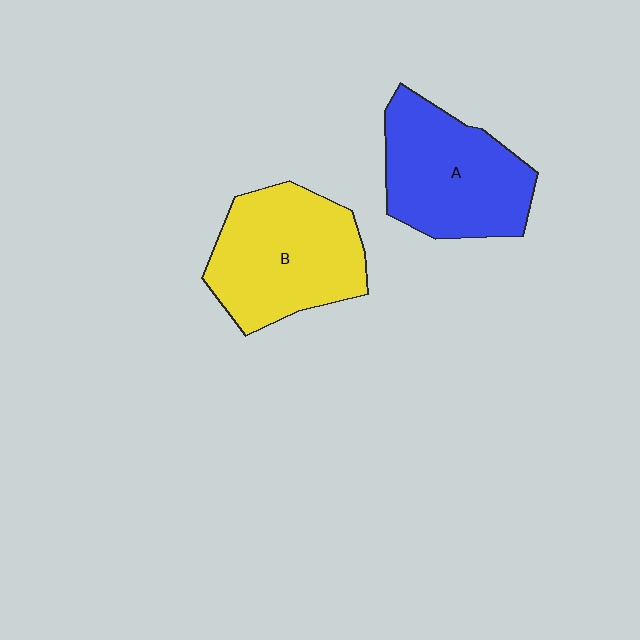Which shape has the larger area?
Shape B (yellow).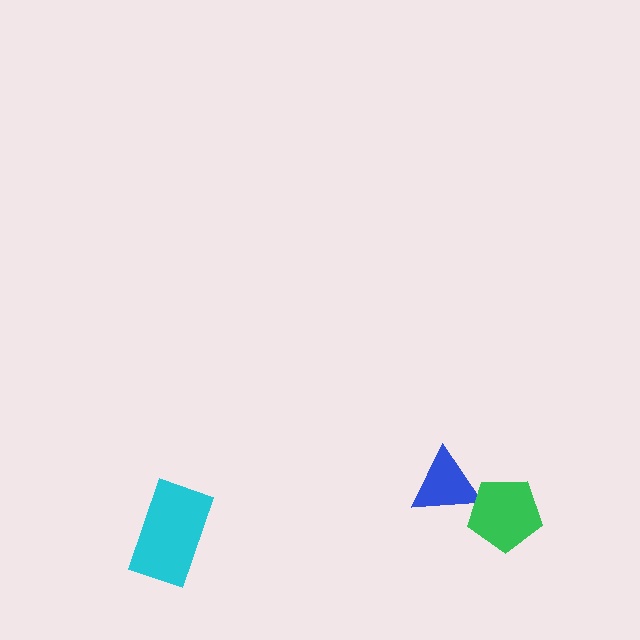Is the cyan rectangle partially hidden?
No, no other shape covers it.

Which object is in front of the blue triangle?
The green pentagon is in front of the blue triangle.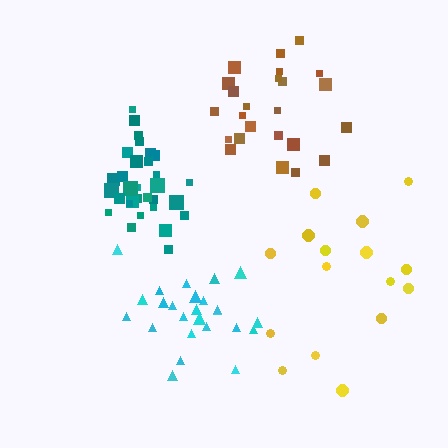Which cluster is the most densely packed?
Teal.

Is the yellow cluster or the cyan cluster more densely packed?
Cyan.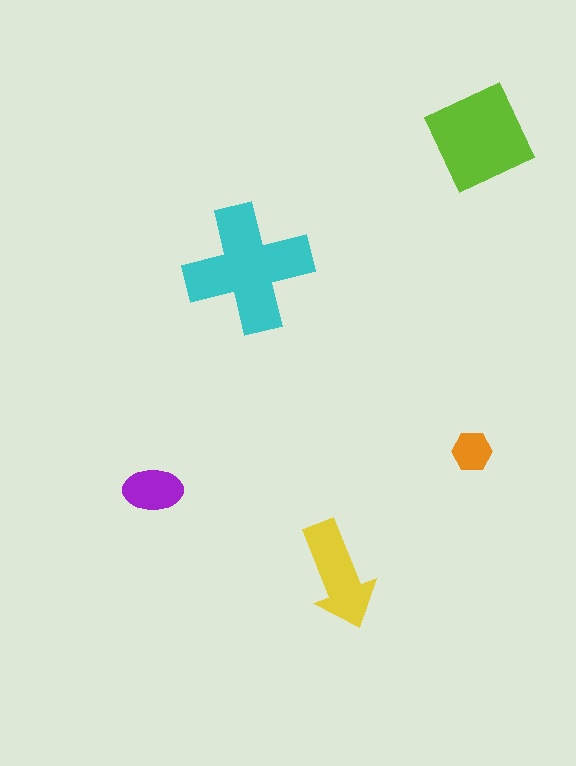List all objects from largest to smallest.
The cyan cross, the lime square, the yellow arrow, the purple ellipse, the orange hexagon.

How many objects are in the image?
There are 5 objects in the image.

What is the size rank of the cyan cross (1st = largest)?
1st.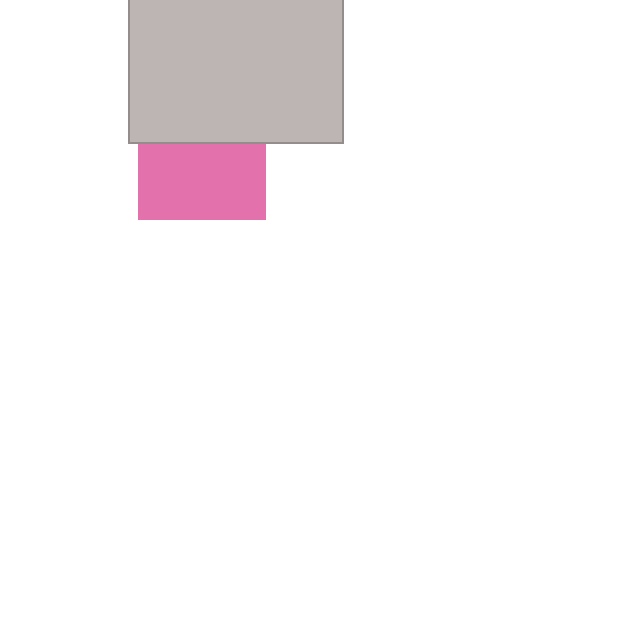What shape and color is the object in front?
The object in front is a light gray rectangle.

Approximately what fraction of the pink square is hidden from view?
Roughly 41% of the pink square is hidden behind the light gray rectangle.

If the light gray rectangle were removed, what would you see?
You would see the complete pink square.